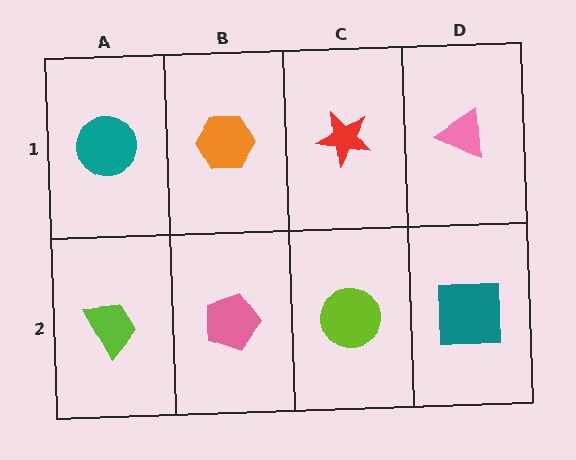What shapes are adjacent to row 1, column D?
A teal square (row 2, column D), a red star (row 1, column C).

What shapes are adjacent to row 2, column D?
A pink triangle (row 1, column D), a lime circle (row 2, column C).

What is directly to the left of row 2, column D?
A lime circle.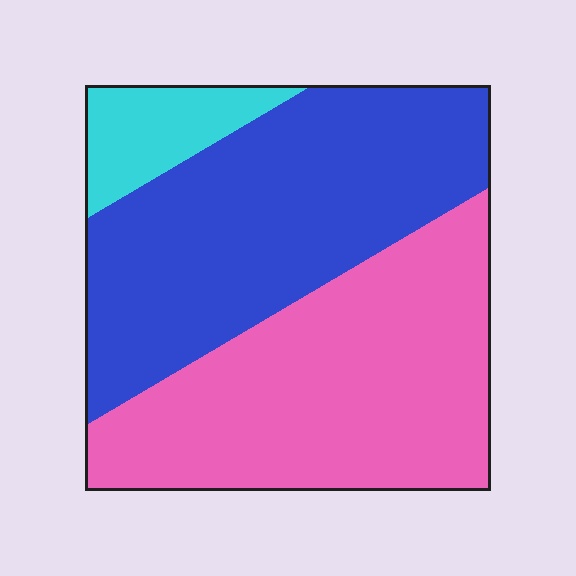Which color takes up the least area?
Cyan, at roughly 10%.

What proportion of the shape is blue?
Blue covers about 45% of the shape.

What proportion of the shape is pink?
Pink takes up between a third and a half of the shape.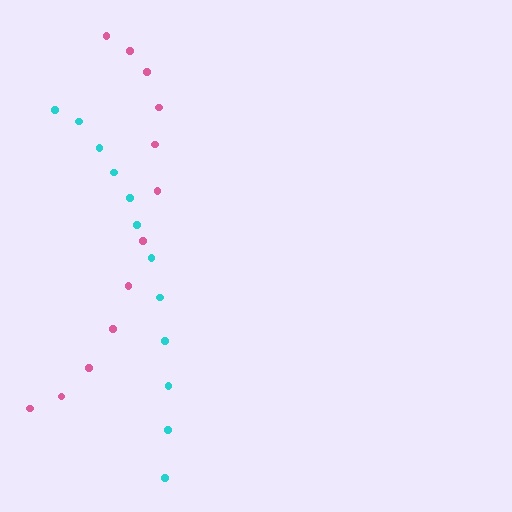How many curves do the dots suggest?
There are 2 distinct paths.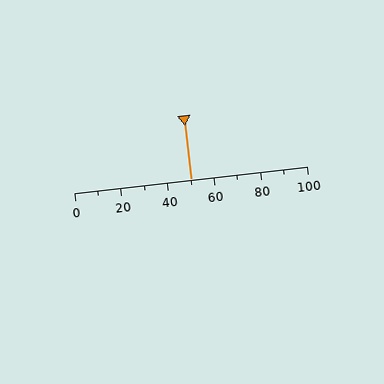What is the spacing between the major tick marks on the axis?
The major ticks are spaced 20 apart.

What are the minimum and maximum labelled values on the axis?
The axis runs from 0 to 100.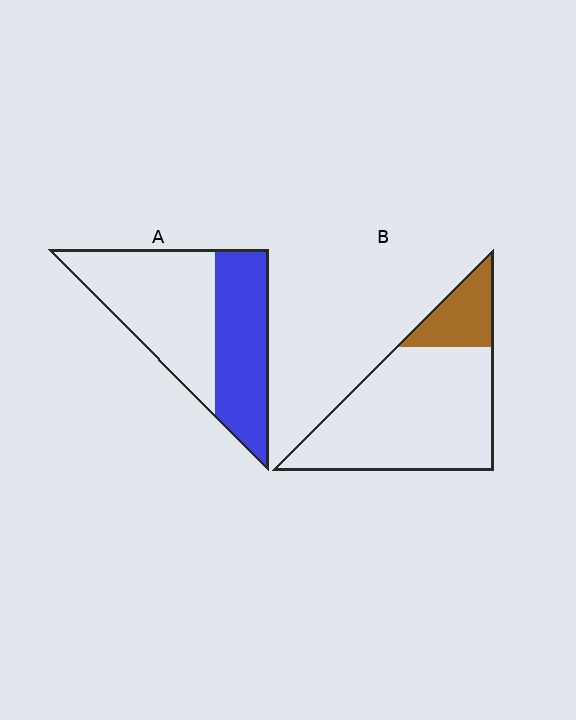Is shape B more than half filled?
No.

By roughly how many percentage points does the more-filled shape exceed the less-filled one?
By roughly 25 percentage points (A over B).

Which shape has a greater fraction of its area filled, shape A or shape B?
Shape A.